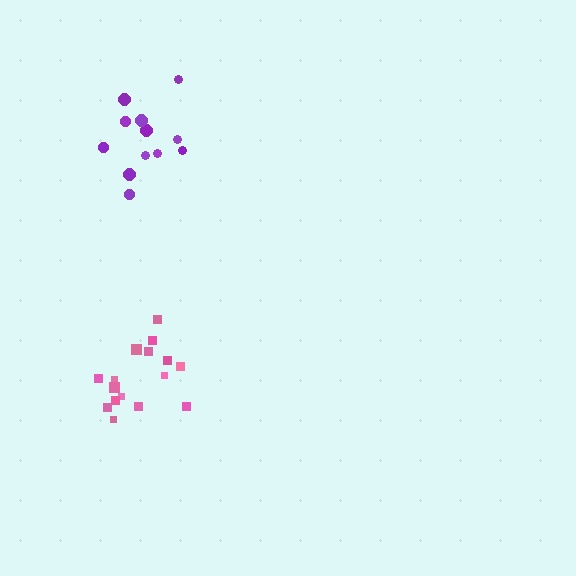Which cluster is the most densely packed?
Pink.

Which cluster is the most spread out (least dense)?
Purple.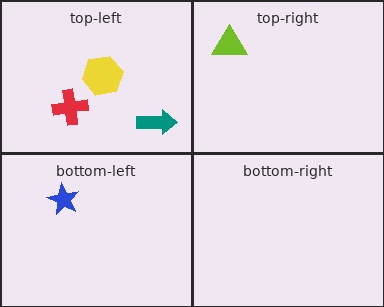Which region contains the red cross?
The top-left region.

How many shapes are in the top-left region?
3.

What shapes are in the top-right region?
The lime triangle.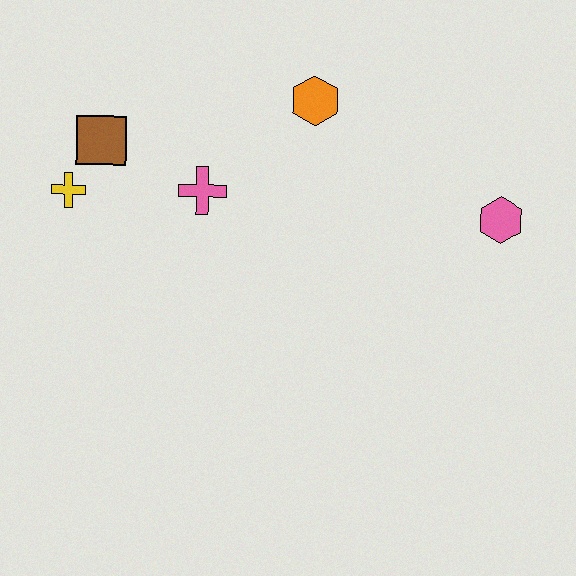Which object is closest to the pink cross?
The brown square is closest to the pink cross.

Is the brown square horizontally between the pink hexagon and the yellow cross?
Yes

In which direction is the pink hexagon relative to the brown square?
The pink hexagon is to the right of the brown square.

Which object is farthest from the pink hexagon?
The yellow cross is farthest from the pink hexagon.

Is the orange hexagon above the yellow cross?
Yes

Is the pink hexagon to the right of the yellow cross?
Yes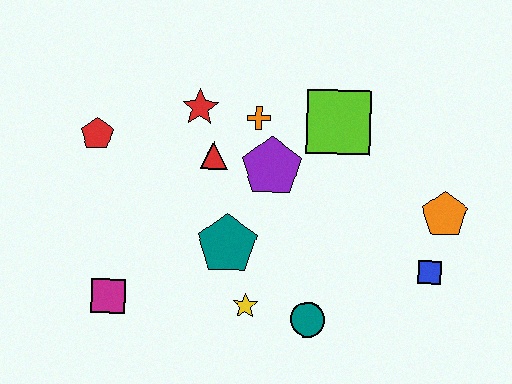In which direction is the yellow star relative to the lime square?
The yellow star is below the lime square.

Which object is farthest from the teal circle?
The red pentagon is farthest from the teal circle.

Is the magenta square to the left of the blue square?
Yes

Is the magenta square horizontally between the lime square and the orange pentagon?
No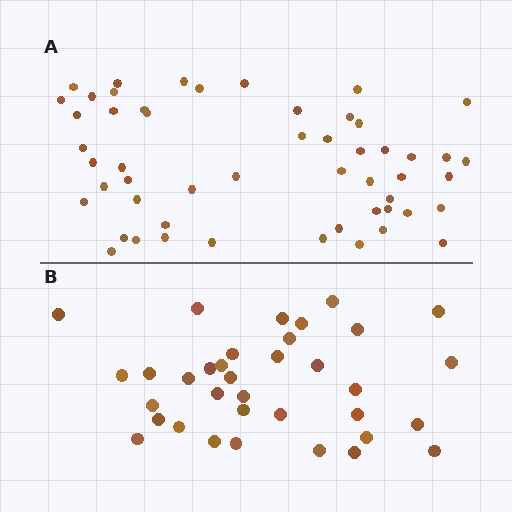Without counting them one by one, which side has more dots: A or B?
Region A (the top region) has more dots.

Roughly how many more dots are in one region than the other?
Region A has approximately 20 more dots than region B.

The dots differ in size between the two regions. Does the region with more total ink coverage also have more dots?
No. Region B has more total ink coverage because its dots are larger, but region A actually contains more individual dots. Total area can be misleading — the number of items is what matters here.